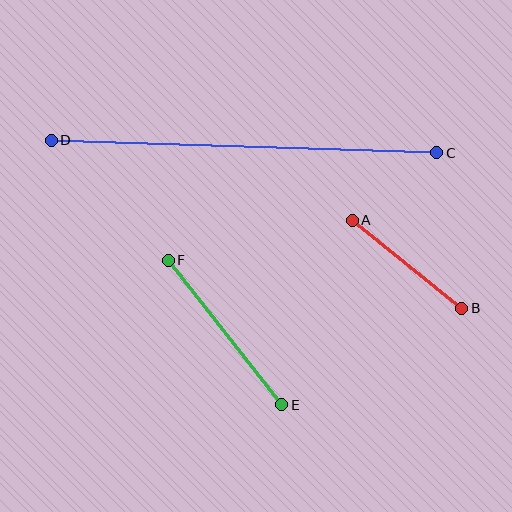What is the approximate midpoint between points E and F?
The midpoint is at approximately (225, 333) pixels.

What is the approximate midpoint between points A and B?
The midpoint is at approximately (407, 264) pixels.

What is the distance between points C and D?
The distance is approximately 385 pixels.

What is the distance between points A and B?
The distance is approximately 141 pixels.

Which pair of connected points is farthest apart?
Points C and D are farthest apart.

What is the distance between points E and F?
The distance is approximately 184 pixels.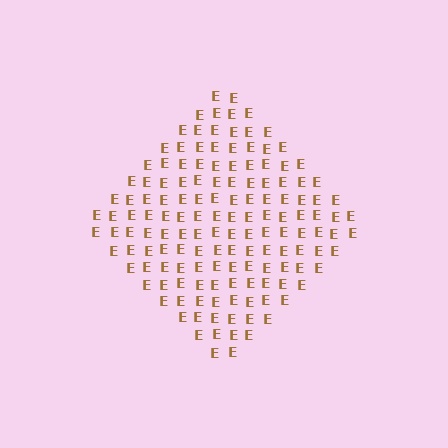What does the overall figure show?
The overall figure shows a diamond.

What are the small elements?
The small elements are letter E's.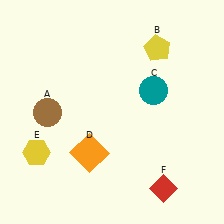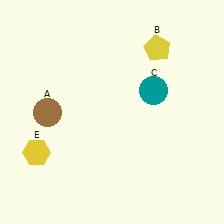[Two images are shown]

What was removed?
The red diamond (F), the orange square (D) were removed in Image 2.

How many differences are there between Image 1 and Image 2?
There are 2 differences between the two images.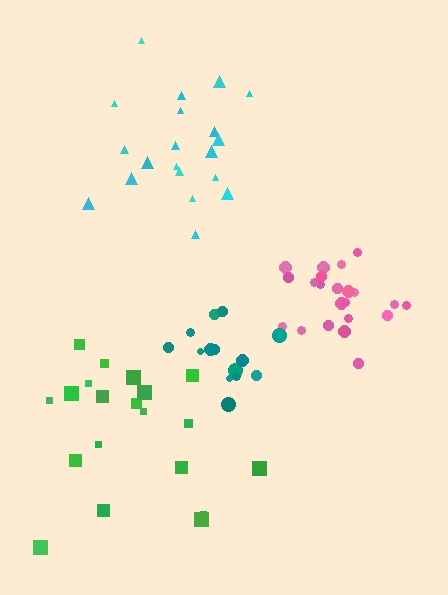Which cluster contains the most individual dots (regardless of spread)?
Pink (23).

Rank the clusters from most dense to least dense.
pink, teal, cyan, green.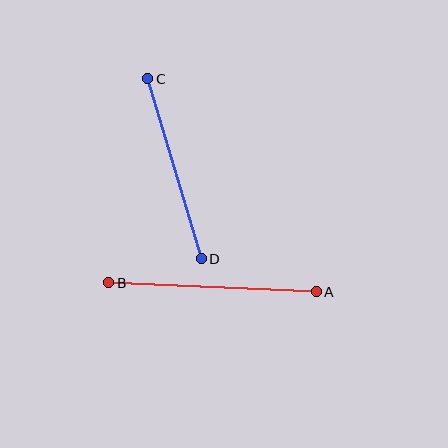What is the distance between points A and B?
The distance is approximately 208 pixels.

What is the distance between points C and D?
The distance is approximately 188 pixels.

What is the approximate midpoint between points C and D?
The midpoint is at approximately (175, 169) pixels.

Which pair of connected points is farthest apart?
Points A and B are farthest apart.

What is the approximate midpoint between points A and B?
The midpoint is at approximately (213, 287) pixels.